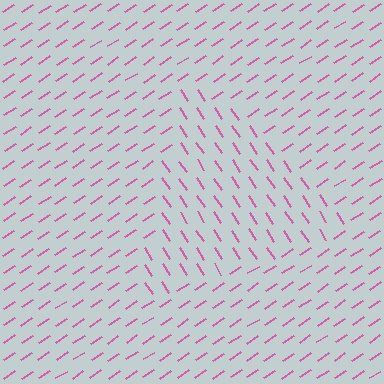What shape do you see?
I see a triangle.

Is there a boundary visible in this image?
Yes, there is a texture boundary formed by a change in line orientation.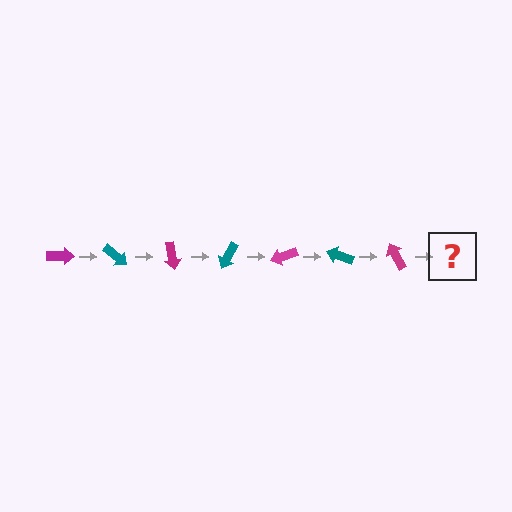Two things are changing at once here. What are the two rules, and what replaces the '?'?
The two rules are that it rotates 40 degrees each step and the color cycles through magenta and teal. The '?' should be a teal arrow, rotated 280 degrees from the start.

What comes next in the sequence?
The next element should be a teal arrow, rotated 280 degrees from the start.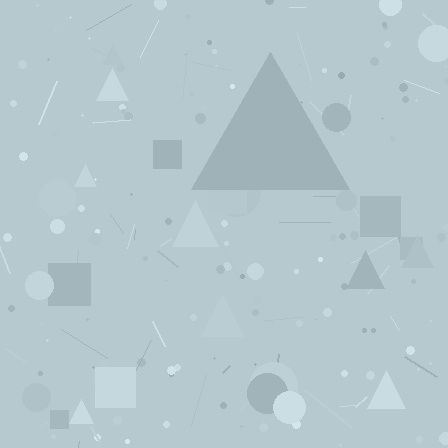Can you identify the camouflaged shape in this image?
The camouflaged shape is a triangle.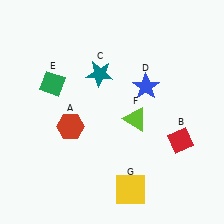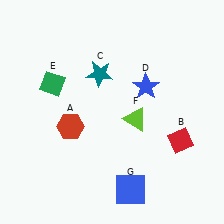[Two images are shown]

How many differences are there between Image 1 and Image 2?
There is 1 difference between the two images.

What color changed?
The square (G) changed from yellow in Image 1 to blue in Image 2.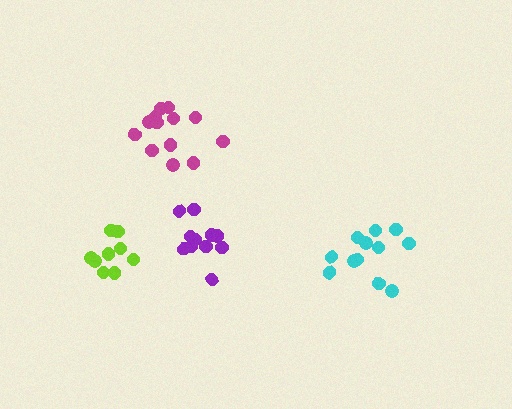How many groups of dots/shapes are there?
There are 4 groups.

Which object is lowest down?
The cyan cluster is bottommost.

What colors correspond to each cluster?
The clusters are colored: lime, cyan, purple, magenta.